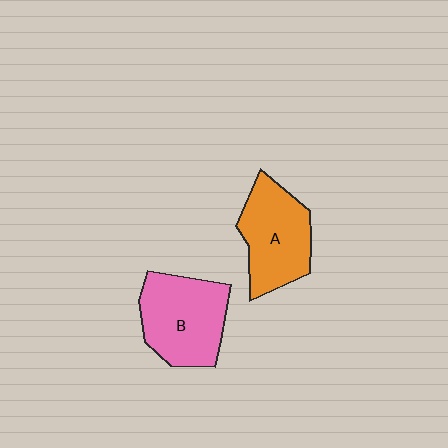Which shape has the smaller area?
Shape A (orange).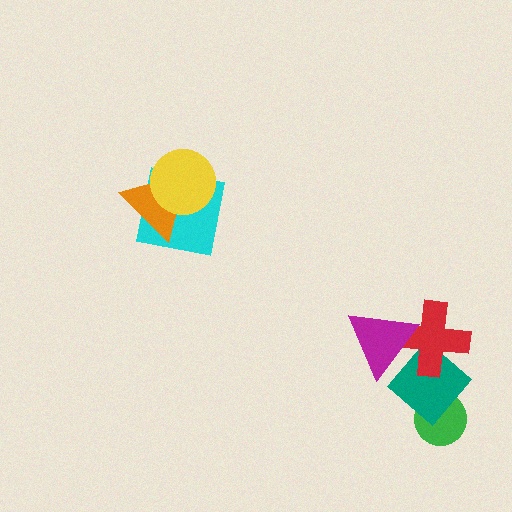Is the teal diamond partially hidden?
Yes, it is partially covered by another shape.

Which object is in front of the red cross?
The magenta triangle is in front of the red cross.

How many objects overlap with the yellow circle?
2 objects overlap with the yellow circle.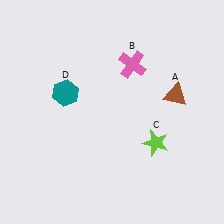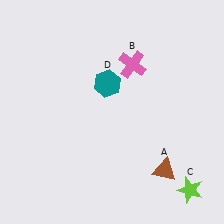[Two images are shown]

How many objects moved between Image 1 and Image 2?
3 objects moved between the two images.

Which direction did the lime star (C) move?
The lime star (C) moved down.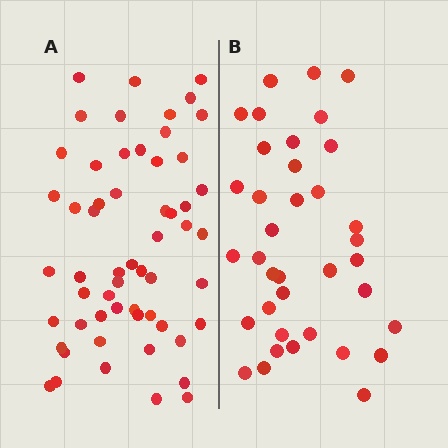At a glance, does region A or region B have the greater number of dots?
Region A (the left region) has more dots.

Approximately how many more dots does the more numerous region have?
Region A has approximately 20 more dots than region B.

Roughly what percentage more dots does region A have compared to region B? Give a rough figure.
About 55% more.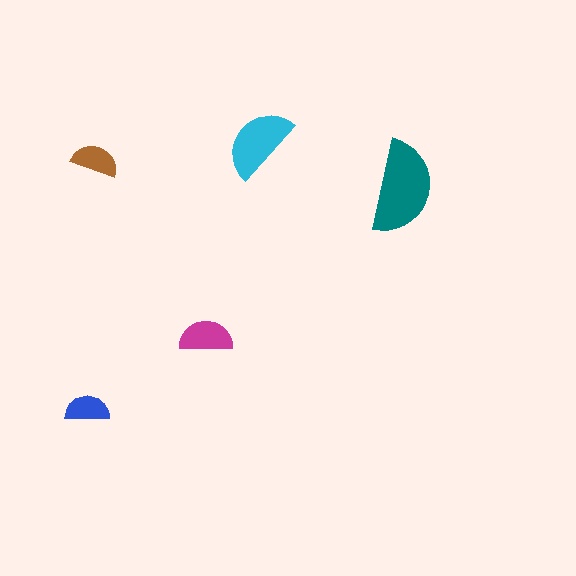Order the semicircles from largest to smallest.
the teal one, the cyan one, the magenta one, the brown one, the blue one.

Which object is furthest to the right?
The teal semicircle is rightmost.